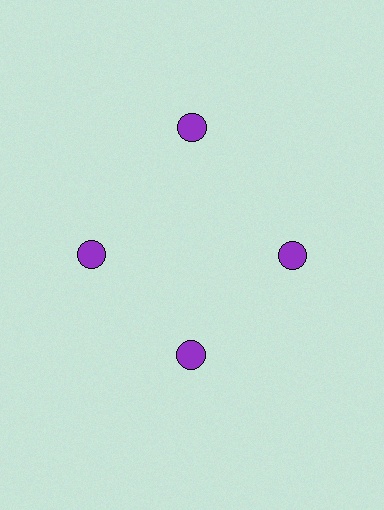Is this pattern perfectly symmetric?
No. The 4 purple circles are arranged in a ring, but one element near the 12 o'clock position is pushed outward from the center, breaking the 4-fold rotational symmetry.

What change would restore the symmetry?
The symmetry would be restored by moving it inward, back onto the ring so that all 4 circles sit at equal angles and equal distance from the center.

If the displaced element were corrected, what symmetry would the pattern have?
It would have 4-fold rotational symmetry — the pattern would map onto itself every 90 degrees.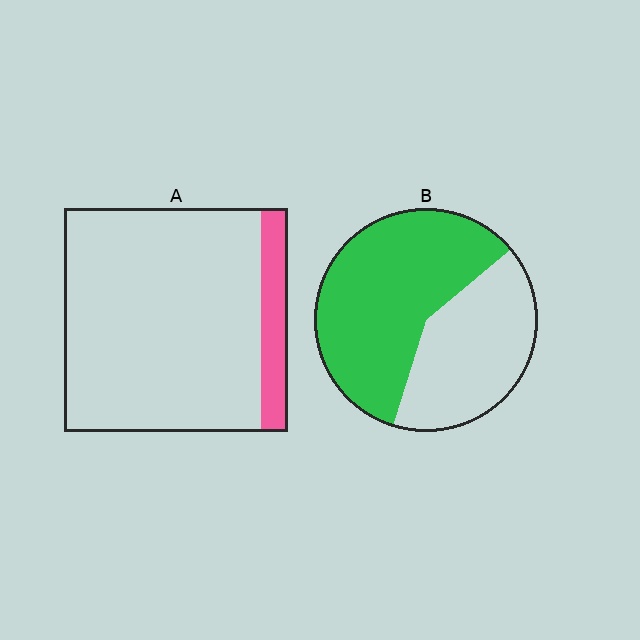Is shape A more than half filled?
No.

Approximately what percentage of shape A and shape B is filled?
A is approximately 10% and B is approximately 60%.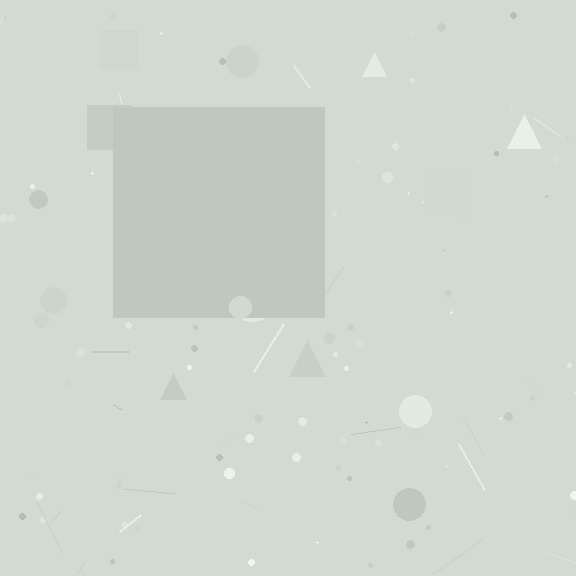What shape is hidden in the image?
A square is hidden in the image.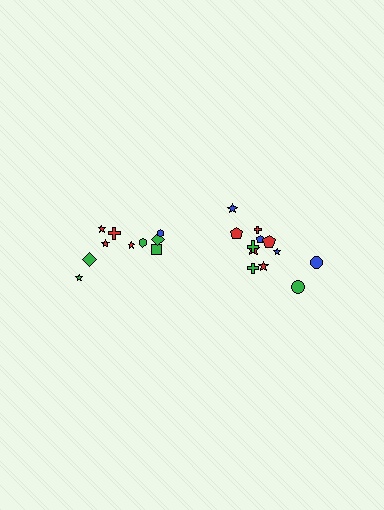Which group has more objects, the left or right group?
The right group.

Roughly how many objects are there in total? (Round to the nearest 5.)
Roughly 20 objects in total.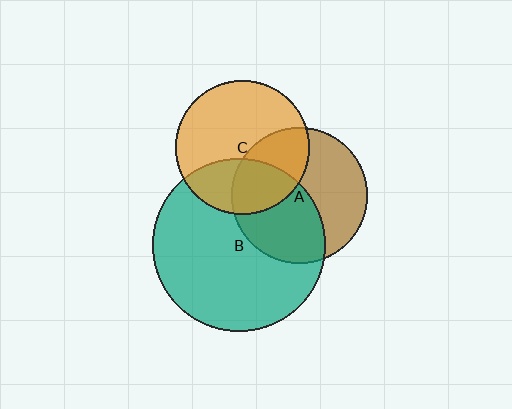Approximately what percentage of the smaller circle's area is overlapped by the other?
Approximately 35%.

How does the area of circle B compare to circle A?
Approximately 1.6 times.